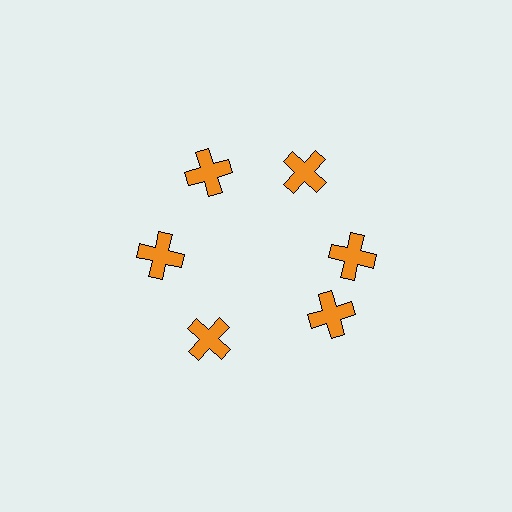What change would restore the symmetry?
The symmetry would be restored by rotating it back into even spacing with its neighbors so that all 6 crosses sit at equal angles and equal distance from the center.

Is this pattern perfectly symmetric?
No. The 6 orange crosses are arranged in a ring, but one element near the 5 o'clock position is rotated out of alignment along the ring, breaking the 6-fold rotational symmetry.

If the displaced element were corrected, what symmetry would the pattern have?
It would have 6-fold rotational symmetry — the pattern would map onto itself every 60 degrees.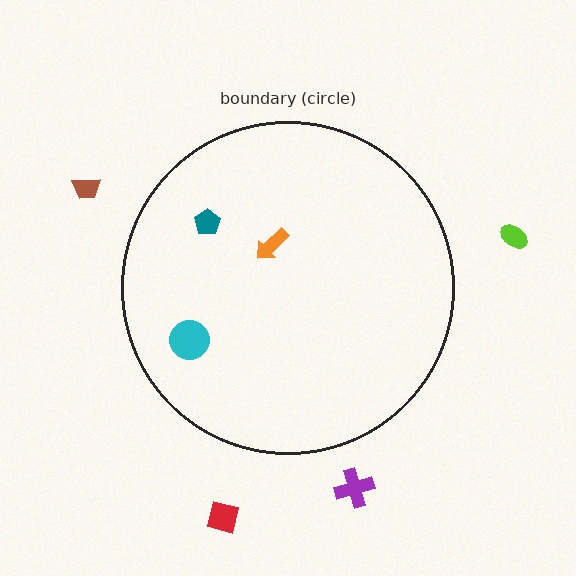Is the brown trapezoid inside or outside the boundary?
Outside.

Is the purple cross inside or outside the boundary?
Outside.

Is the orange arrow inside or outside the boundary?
Inside.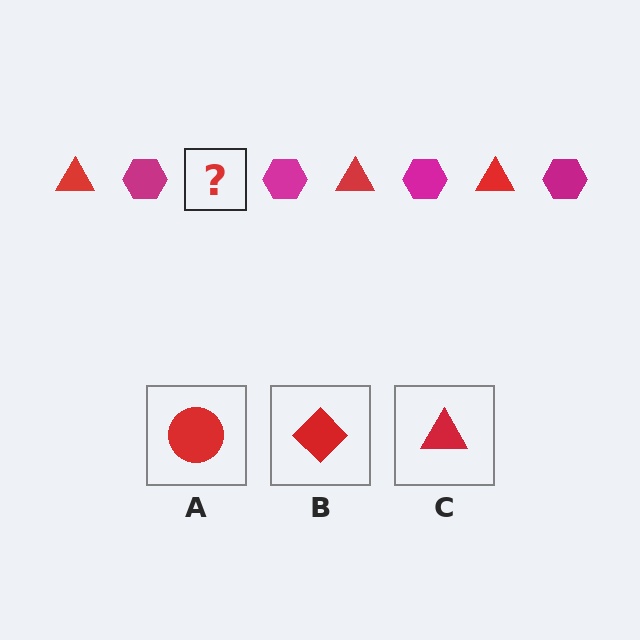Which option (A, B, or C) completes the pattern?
C.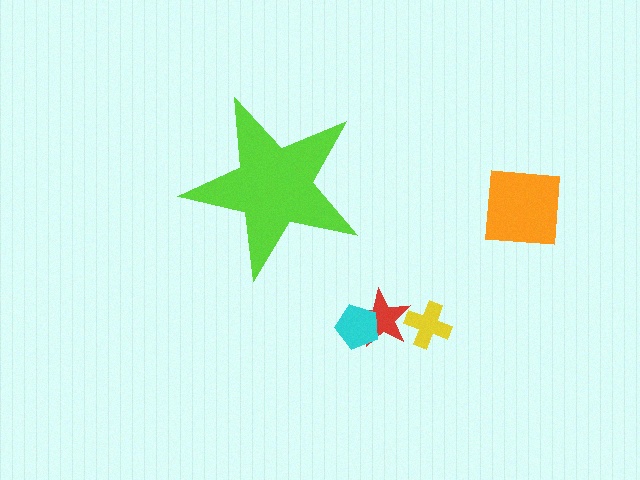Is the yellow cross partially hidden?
No, the yellow cross is fully visible.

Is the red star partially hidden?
No, the red star is fully visible.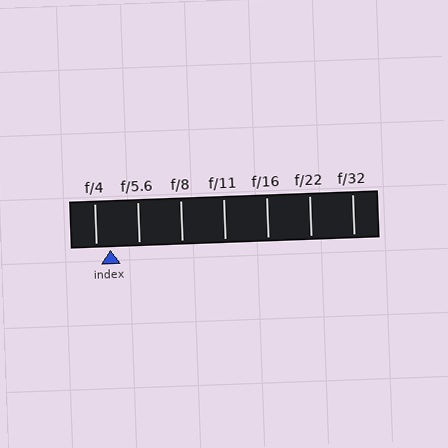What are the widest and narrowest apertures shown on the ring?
The widest aperture shown is f/4 and the narrowest is f/32.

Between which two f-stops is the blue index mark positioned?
The index mark is between f/4 and f/5.6.